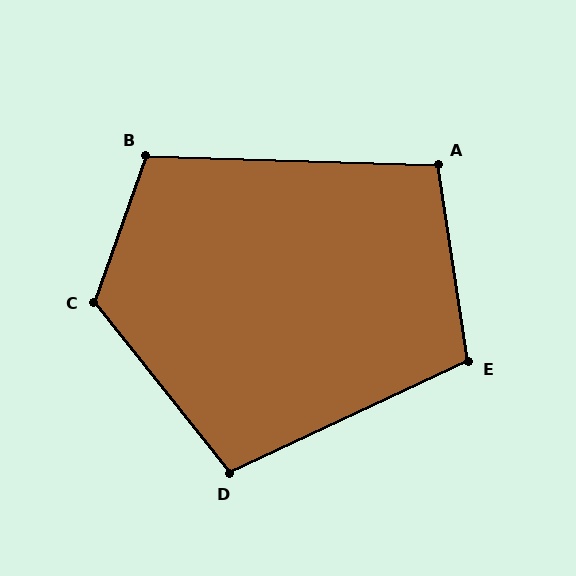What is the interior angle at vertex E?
Approximately 107 degrees (obtuse).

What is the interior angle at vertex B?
Approximately 107 degrees (obtuse).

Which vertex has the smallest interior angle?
A, at approximately 100 degrees.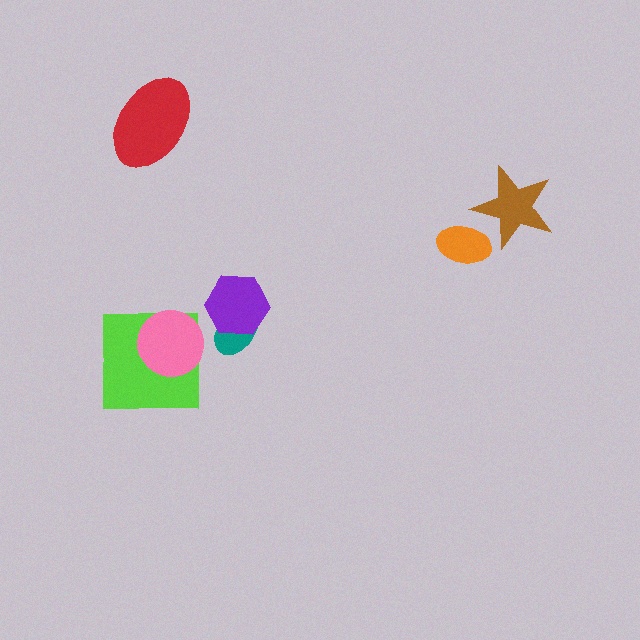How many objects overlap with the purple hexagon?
1 object overlaps with the purple hexagon.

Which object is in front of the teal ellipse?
The purple hexagon is in front of the teal ellipse.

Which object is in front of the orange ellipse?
The brown star is in front of the orange ellipse.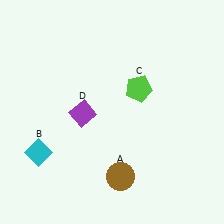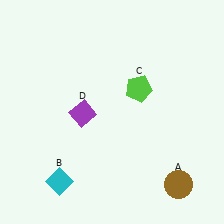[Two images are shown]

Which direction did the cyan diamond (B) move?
The cyan diamond (B) moved down.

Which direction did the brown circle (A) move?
The brown circle (A) moved right.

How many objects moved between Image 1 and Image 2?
2 objects moved between the two images.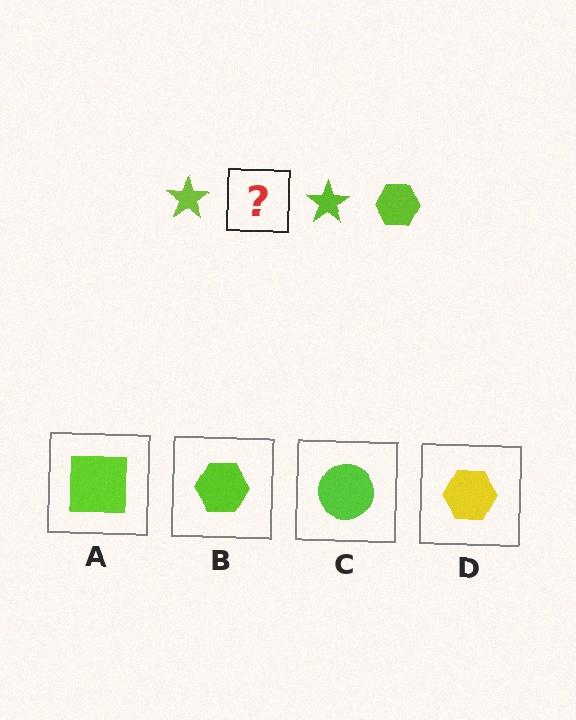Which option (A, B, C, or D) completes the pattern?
B.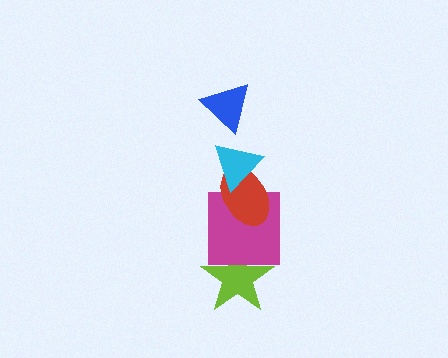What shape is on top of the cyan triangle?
The blue triangle is on top of the cyan triangle.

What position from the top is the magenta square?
The magenta square is 4th from the top.